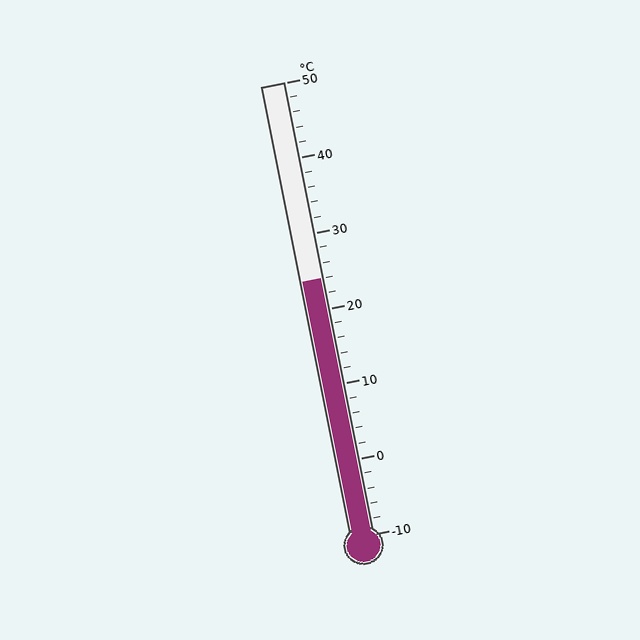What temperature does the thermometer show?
The thermometer shows approximately 24°C.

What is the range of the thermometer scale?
The thermometer scale ranges from -10°C to 50°C.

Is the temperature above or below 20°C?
The temperature is above 20°C.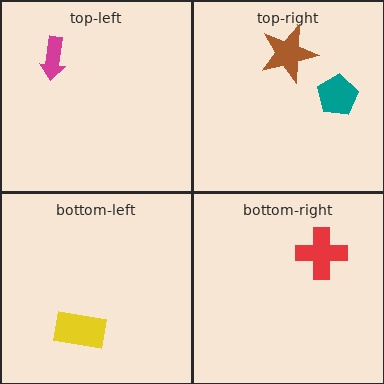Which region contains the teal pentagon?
The top-right region.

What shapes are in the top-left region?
The magenta arrow.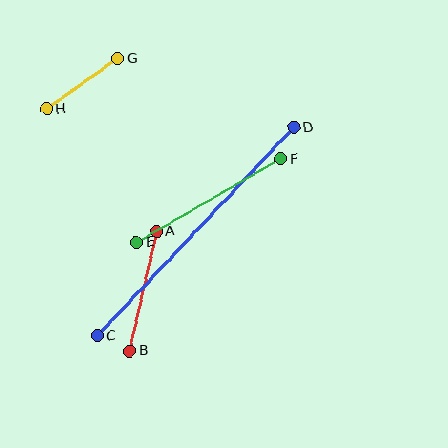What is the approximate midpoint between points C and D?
The midpoint is at approximately (196, 232) pixels.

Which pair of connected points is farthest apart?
Points C and D are farthest apart.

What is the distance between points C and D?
The distance is approximately 287 pixels.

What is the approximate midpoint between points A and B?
The midpoint is at approximately (143, 291) pixels.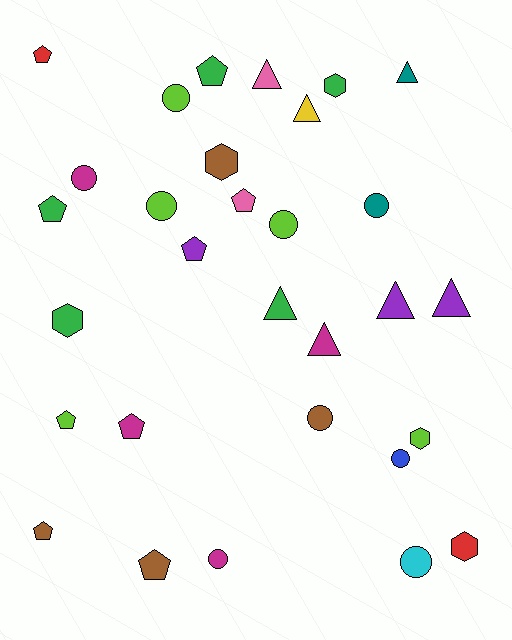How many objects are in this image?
There are 30 objects.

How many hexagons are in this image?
There are 5 hexagons.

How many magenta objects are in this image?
There are 4 magenta objects.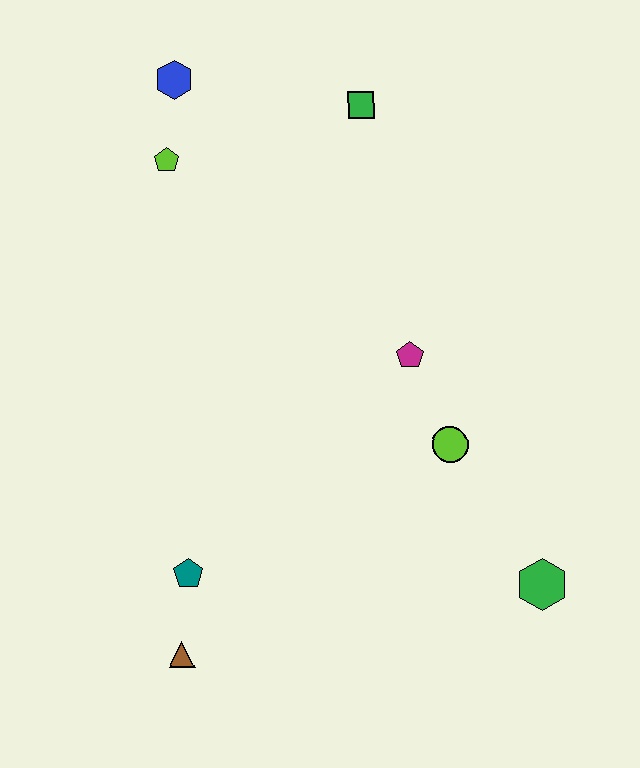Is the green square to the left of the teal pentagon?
No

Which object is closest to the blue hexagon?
The lime pentagon is closest to the blue hexagon.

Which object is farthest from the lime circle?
The blue hexagon is farthest from the lime circle.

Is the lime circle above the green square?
No